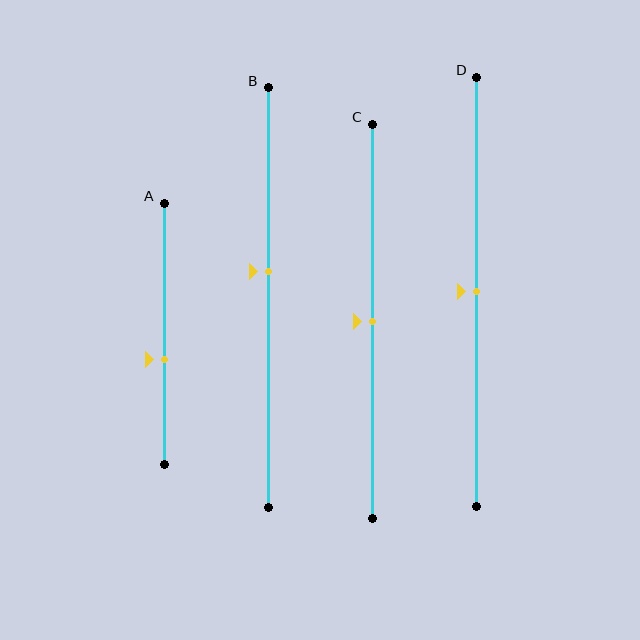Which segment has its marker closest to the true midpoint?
Segment C has its marker closest to the true midpoint.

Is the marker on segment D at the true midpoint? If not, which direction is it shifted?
Yes, the marker on segment D is at the true midpoint.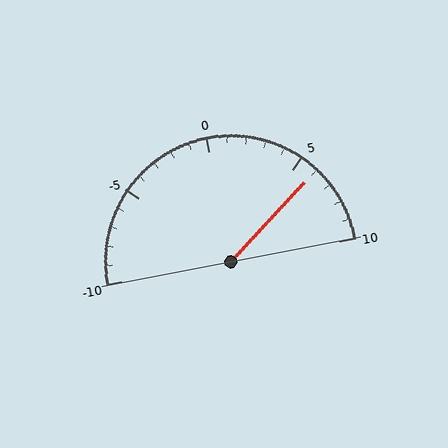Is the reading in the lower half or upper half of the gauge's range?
The reading is in the upper half of the range (-10 to 10).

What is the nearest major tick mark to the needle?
The nearest major tick mark is 5.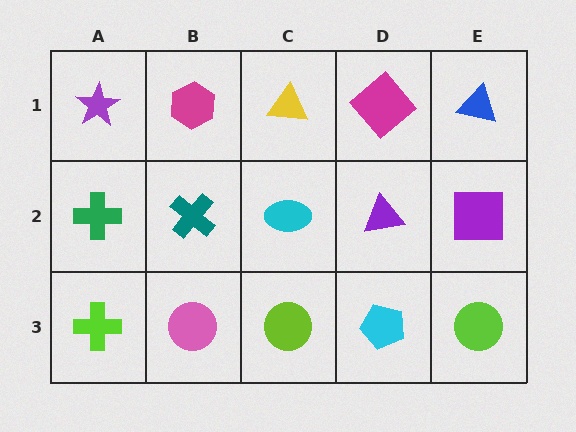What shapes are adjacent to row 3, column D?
A purple triangle (row 2, column D), a lime circle (row 3, column C), a lime circle (row 3, column E).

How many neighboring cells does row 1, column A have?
2.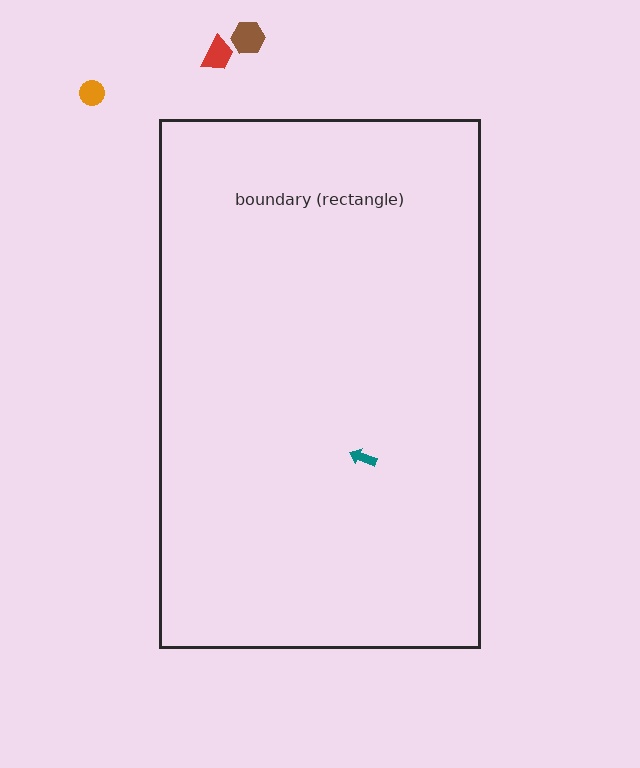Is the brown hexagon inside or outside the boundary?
Outside.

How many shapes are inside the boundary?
1 inside, 3 outside.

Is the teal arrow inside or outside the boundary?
Inside.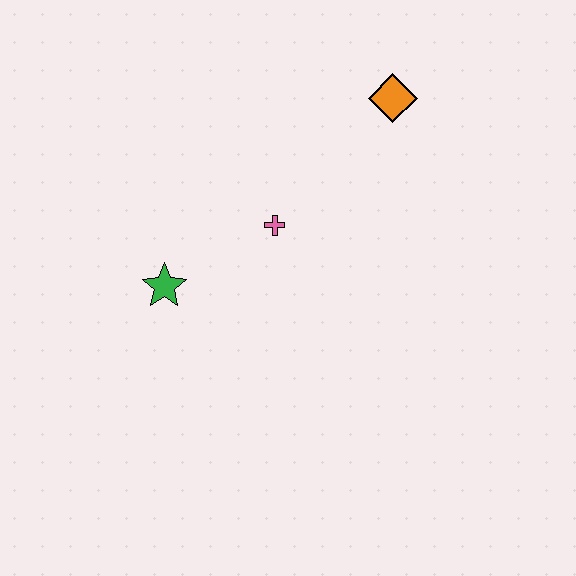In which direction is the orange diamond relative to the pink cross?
The orange diamond is above the pink cross.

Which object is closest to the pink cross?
The green star is closest to the pink cross.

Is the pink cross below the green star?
No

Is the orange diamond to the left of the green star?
No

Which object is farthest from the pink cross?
The orange diamond is farthest from the pink cross.